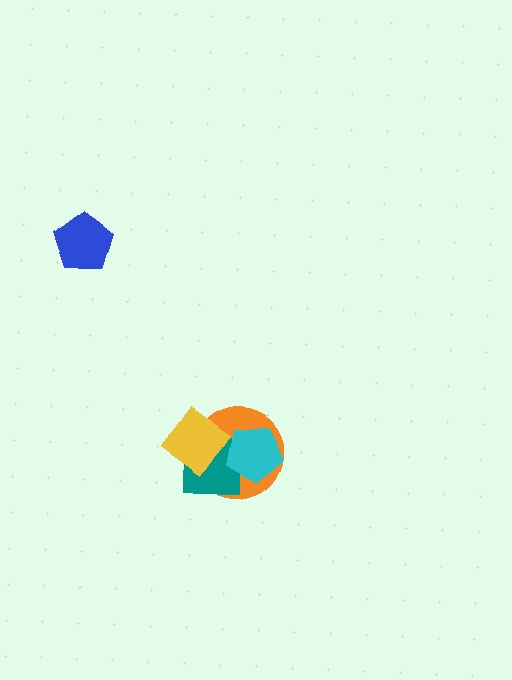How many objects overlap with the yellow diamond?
2 objects overlap with the yellow diamond.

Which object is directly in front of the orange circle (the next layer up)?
The teal square is directly in front of the orange circle.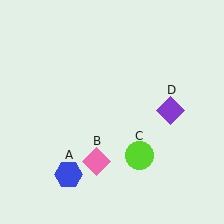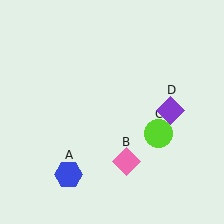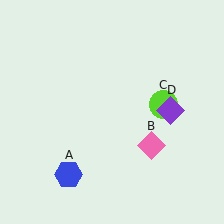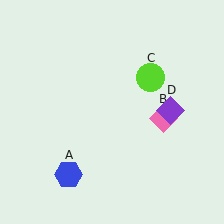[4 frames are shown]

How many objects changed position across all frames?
2 objects changed position: pink diamond (object B), lime circle (object C).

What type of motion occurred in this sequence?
The pink diamond (object B), lime circle (object C) rotated counterclockwise around the center of the scene.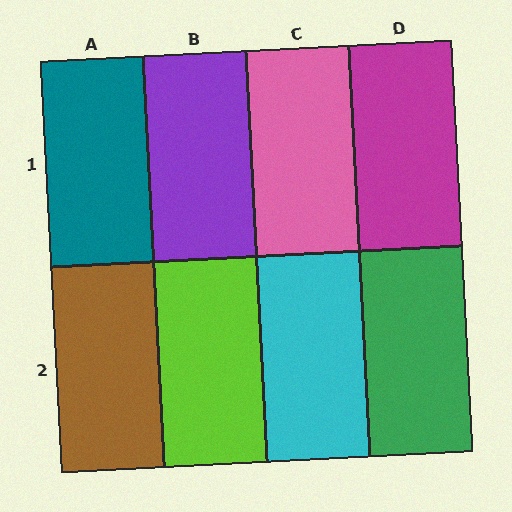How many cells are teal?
1 cell is teal.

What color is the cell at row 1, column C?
Pink.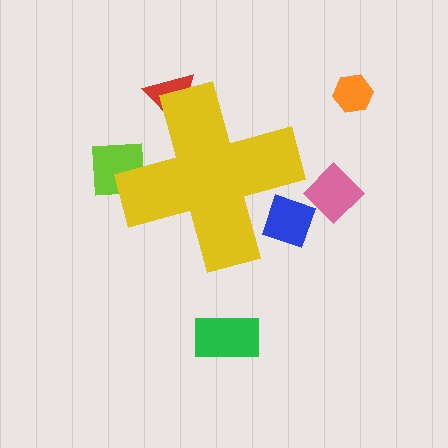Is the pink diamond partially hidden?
No, the pink diamond is fully visible.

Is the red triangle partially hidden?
Yes, the red triangle is partially hidden behind the yellow cross.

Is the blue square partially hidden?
Yes, the blue square is partially hidden behind the yellow cross.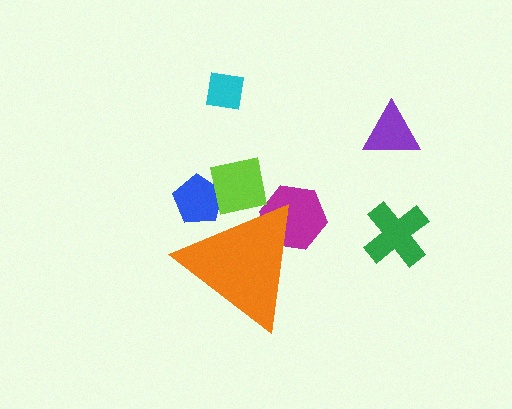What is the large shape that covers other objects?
An orange triangle.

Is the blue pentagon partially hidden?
Yes, the blue pentagon is partially hidden behind the orange triangle.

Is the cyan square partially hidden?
No, the cyan square is fully visible.